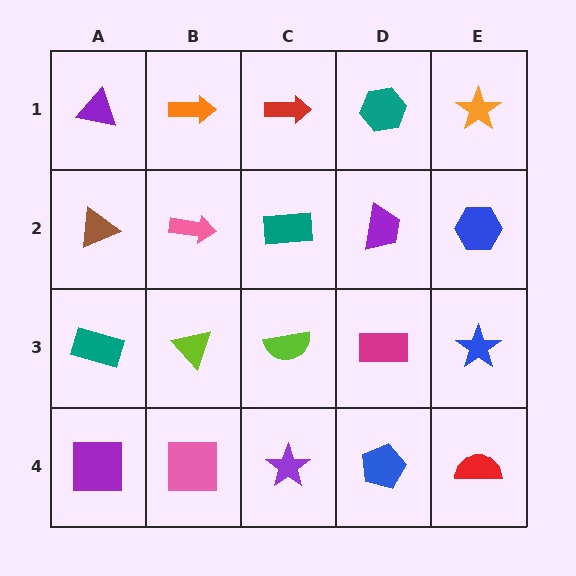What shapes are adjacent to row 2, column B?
An orange arrow (row 1, column B), a lime triangle (row 3, column B), a brown triangle (row 2, column A), a teal rectangle (row 2, column C).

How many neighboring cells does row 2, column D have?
4.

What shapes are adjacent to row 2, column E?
An orange star (row 1, column E), a blue star (row 3, column E), a purple trapezoid (row 2, column D).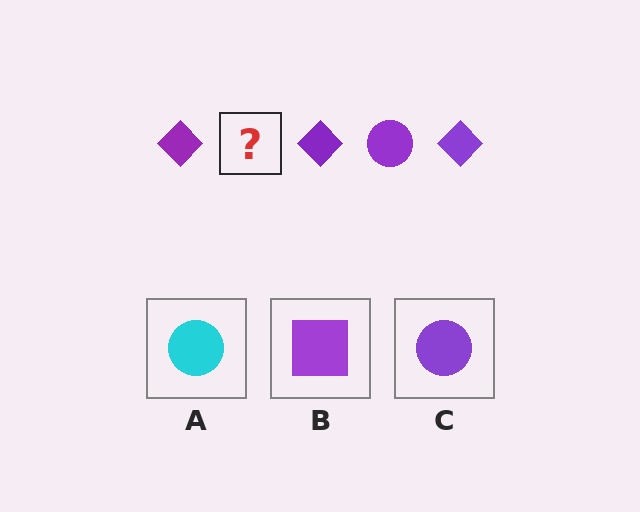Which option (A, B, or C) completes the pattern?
C.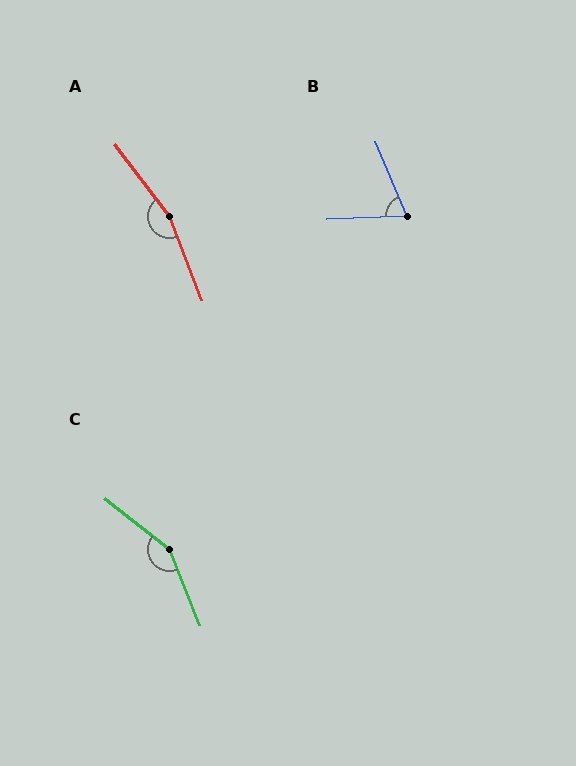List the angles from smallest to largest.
B (69°), C (150°), A (164°).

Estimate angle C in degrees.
Approximately 150 degrees.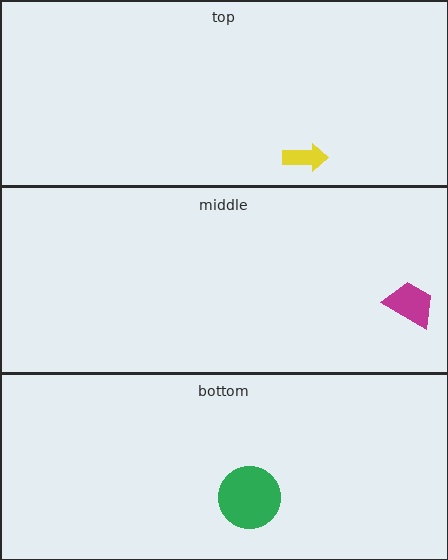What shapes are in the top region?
The yellow arrow.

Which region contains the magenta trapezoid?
The middle region.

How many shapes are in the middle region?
1.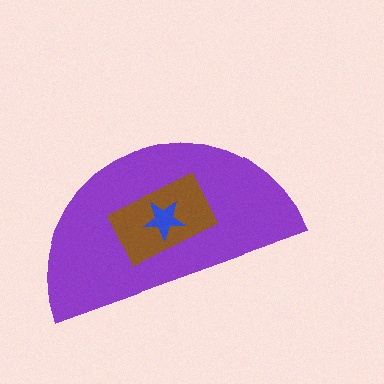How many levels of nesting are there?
3.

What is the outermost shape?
The purple semicircle.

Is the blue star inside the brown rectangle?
Yes.